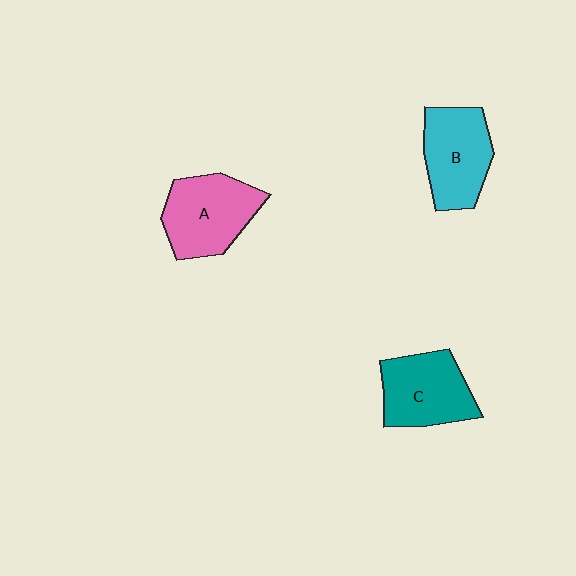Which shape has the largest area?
Shape A (pink).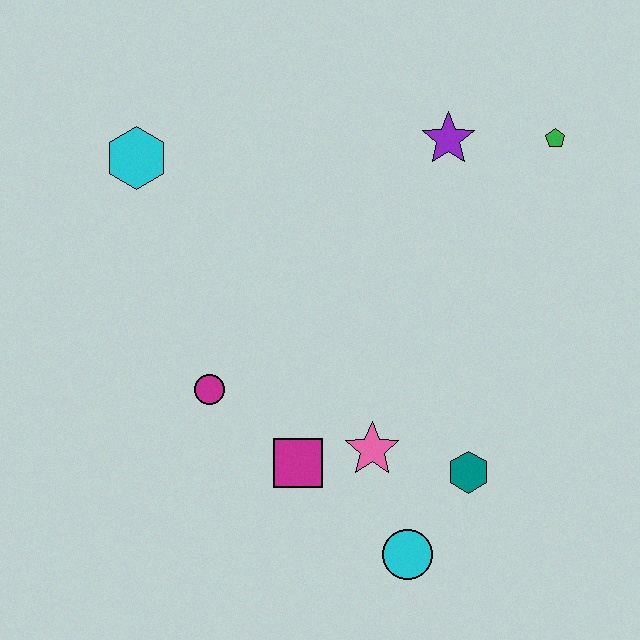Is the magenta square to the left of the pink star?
Yes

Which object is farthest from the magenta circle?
The green pentagon is farthest from the magenta circle.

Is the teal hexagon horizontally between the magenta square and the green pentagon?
Yes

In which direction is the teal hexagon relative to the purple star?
The teal hexagon is below the purple star.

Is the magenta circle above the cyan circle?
Yes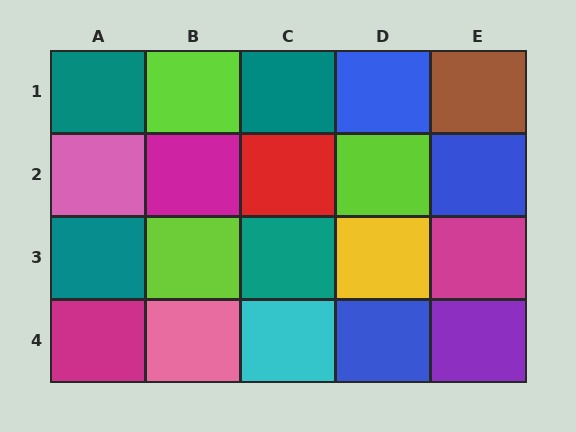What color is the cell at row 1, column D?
Blue.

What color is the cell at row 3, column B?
Lime.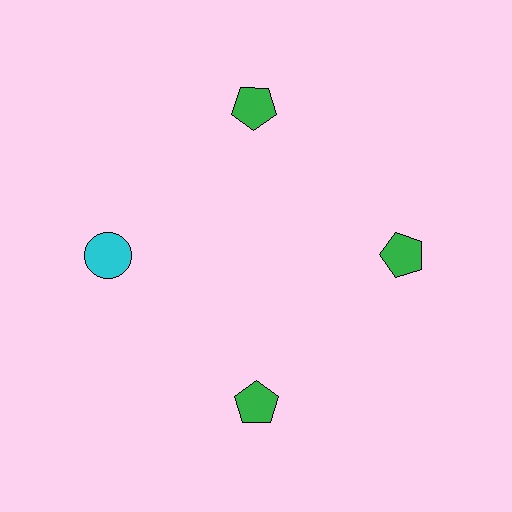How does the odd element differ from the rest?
It differs in both color (cyan instead of green) and shape (circle instead of pentagon).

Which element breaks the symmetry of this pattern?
The cyan circle at roughly the 9 o'clock position breaks the symmetry. All other shapes are green pentagons.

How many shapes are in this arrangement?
There are 4 shapes arranged in a ring pattern.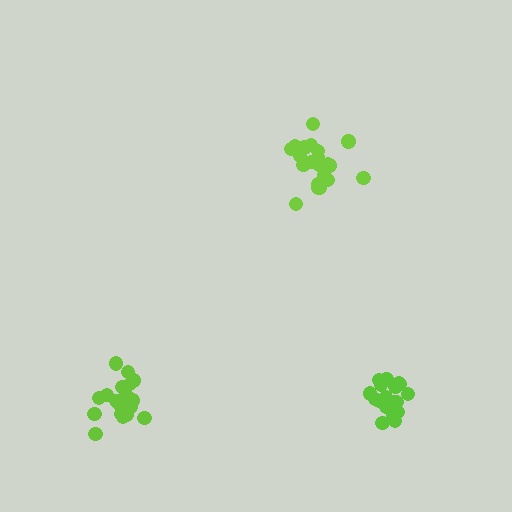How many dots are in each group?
Group 1: 19 dots, Group 2: 19 dots, Group 3: 21 dots (59 total).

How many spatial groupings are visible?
There are 3 spatial groupings.